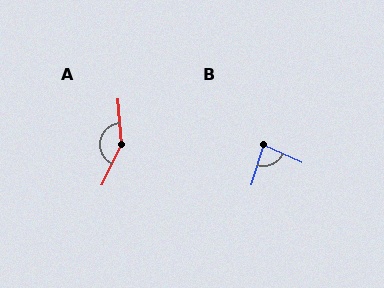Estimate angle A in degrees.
Approximately 150 degrees.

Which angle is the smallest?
B, at approximately 83 degrees.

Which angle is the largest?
A, at approximately 150 degrees.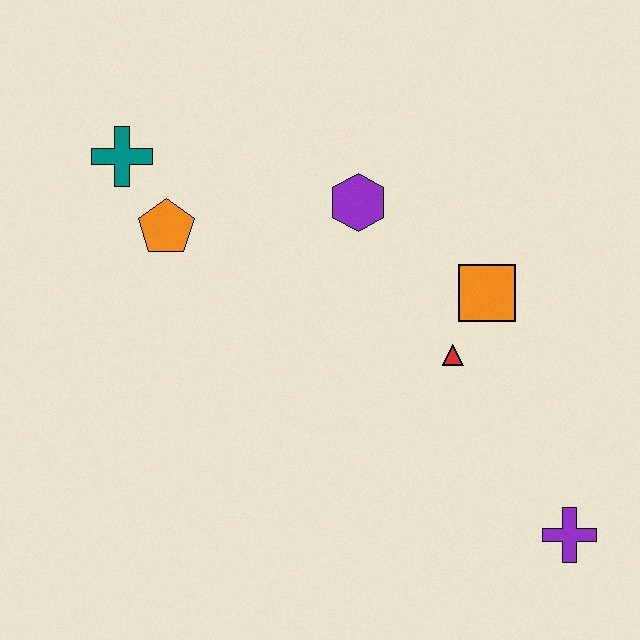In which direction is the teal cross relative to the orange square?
The teal cross is to the left of the orange square.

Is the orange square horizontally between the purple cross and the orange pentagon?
Yes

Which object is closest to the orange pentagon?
The teal cross is closest to the orange pentagon.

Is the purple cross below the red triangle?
Yes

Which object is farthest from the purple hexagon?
The purple cross is farthest from the purple hexagon.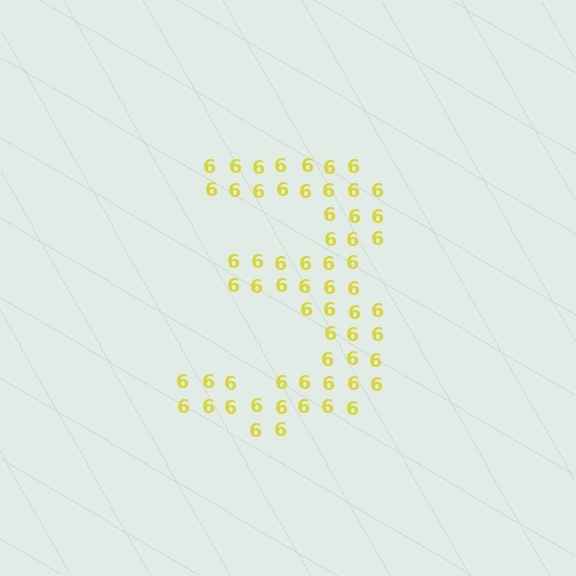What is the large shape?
The large shape is the digit 3.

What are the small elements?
The small elements are digit 6's.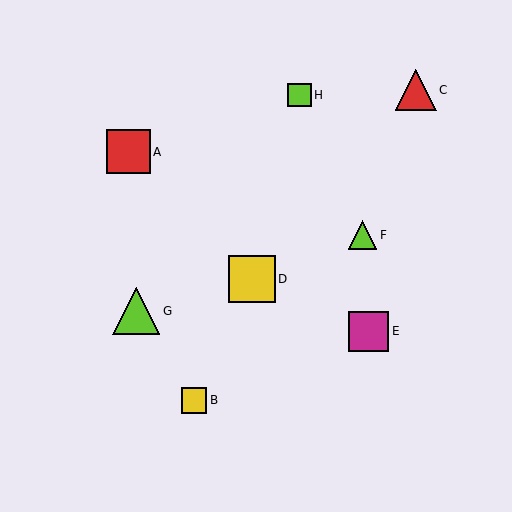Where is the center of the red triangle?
The center of the red triangle is at (416, 90).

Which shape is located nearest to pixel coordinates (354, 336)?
The magenta square (labeled E) at (369, 331) is nearest to that location.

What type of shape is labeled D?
Shape D is a yellow square.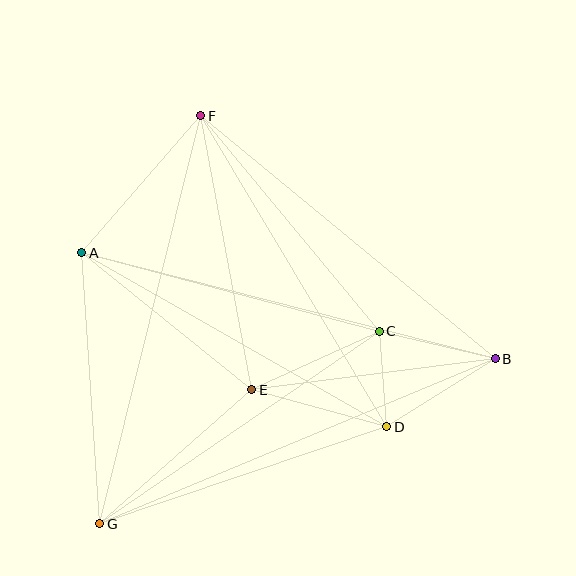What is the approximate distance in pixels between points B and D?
The distance between B and D is approximately 128 pixels.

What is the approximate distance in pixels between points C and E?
The distance between C and E is approximately 140 pixels.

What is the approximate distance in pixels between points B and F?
The distance between B and F is approximately 382 pixels.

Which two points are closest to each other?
Points C and D are closest to each other.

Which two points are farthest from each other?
Points B and G are farthest from each other.